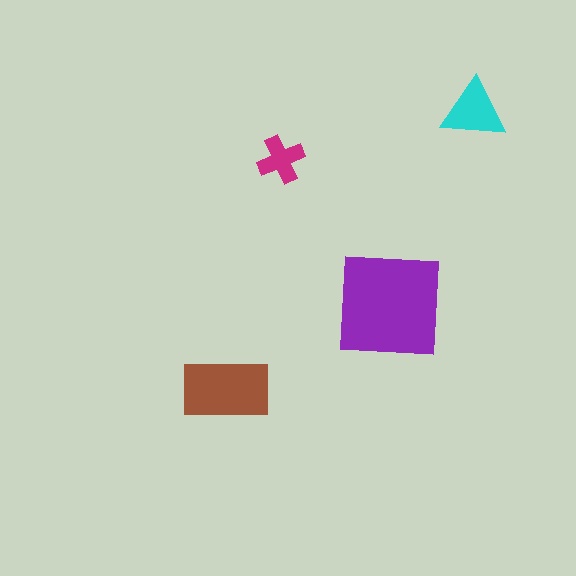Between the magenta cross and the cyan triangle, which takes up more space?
The cyan triangle.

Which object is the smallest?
The magenta cross.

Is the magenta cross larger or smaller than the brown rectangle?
Smaller.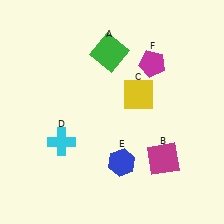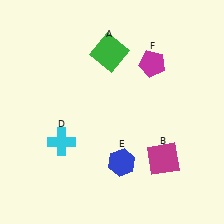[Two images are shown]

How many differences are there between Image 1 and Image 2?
There is 1 difference between the two images.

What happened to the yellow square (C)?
The yellow square (C) was removed in Image 2. It was in the top-right area of Image 1.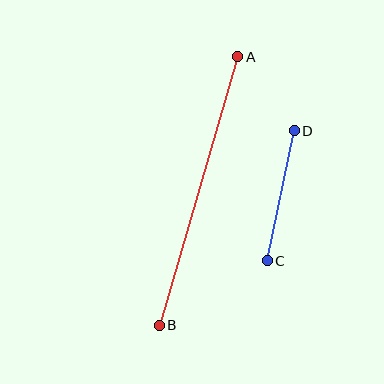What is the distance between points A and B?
The distance is approximately 280 pixels.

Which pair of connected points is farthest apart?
Points A and B are farthest apart.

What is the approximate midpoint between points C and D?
The midpoint is at approximately (281, 196) pixels.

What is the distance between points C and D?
The distance is approximately 133 pixels.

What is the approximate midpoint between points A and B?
The midpoint is at approximately (199, 191) pixels.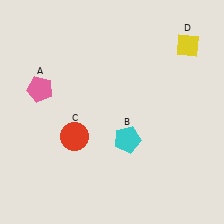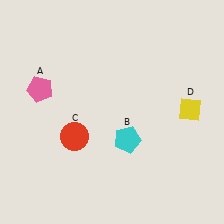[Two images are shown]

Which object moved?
The yellow diamond (D) moved down.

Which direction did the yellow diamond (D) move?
The yellow diamond (D) moved down.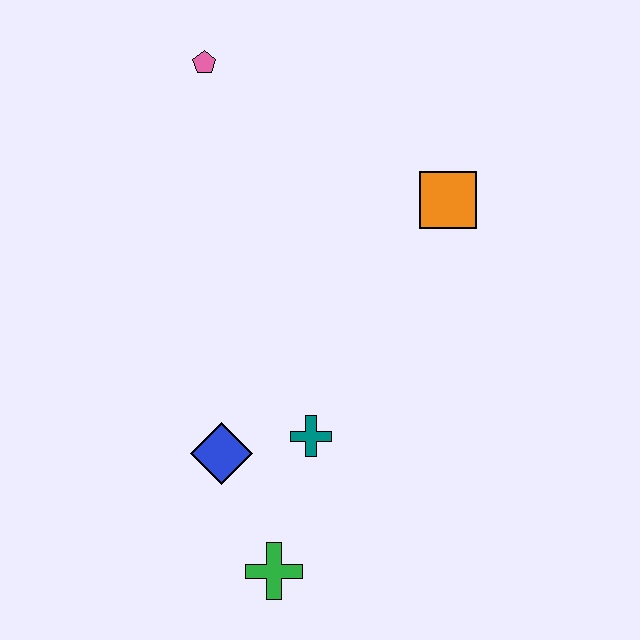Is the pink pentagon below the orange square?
No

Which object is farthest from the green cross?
The pink pentagon is farthest from the green cross.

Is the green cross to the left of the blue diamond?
No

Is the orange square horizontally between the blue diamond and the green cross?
No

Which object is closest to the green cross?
The blue diamond is closest to the green cross.